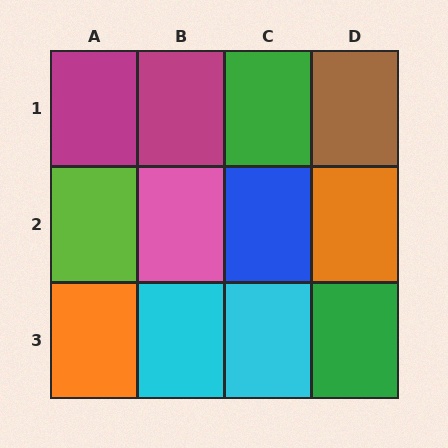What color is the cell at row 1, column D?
Brown.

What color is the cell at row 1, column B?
Magenta.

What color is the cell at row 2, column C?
Blue.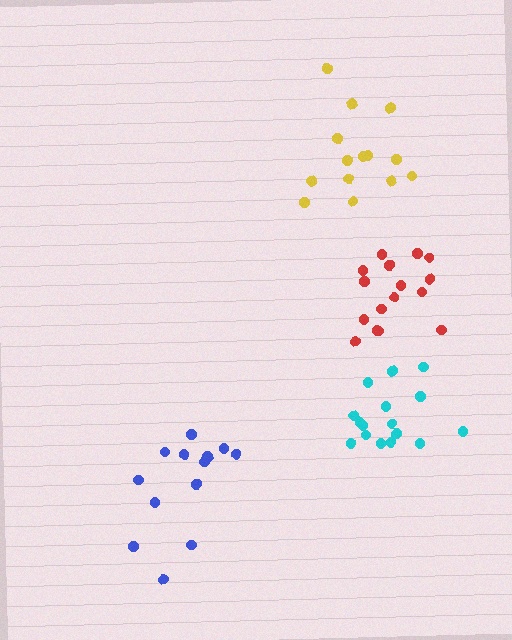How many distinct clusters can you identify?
There are 4 distinct clusters.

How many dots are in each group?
Group 1: 16 dots, Group 2: 13 dots, Group 3: 14 dots, Group 4: 16 dots (59 total).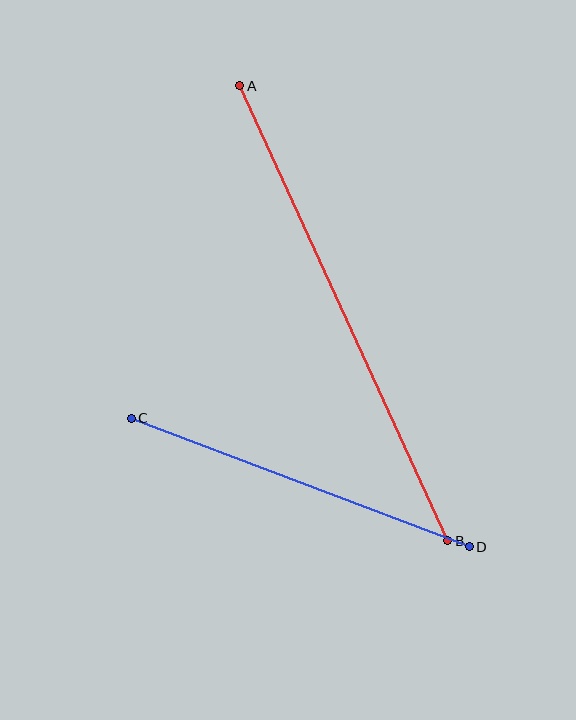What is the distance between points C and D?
The distance is approximately 362 pixels.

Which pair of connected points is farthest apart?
Points A and B are farthest apart.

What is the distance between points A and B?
The distance is approximately 500 pixels.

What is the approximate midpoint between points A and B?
The midpoint is at approximately (344, 313) pixels.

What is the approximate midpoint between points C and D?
The midpoint is at approximately (300, 483) pixels.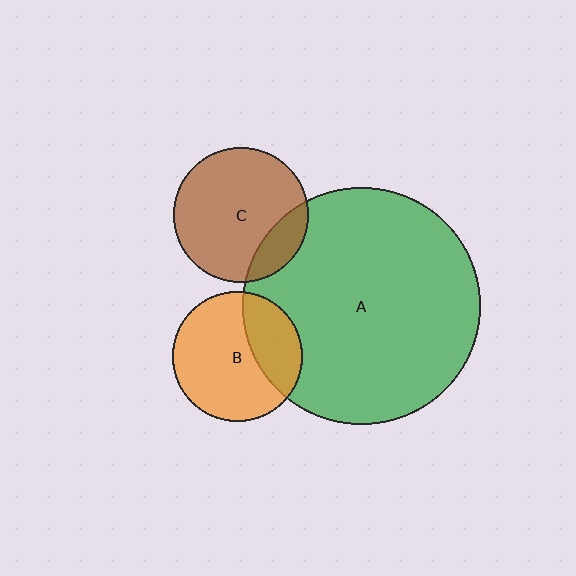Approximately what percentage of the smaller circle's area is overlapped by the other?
Approximately 20%.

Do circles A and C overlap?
Yes.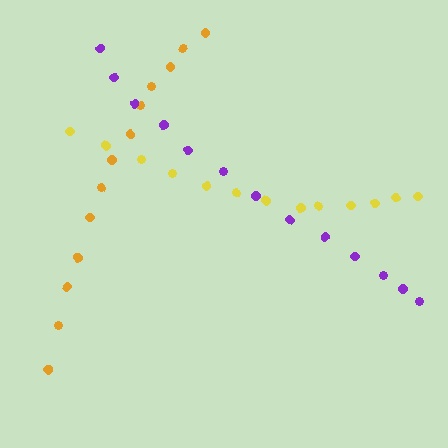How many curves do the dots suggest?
There are 3 distinct paths.